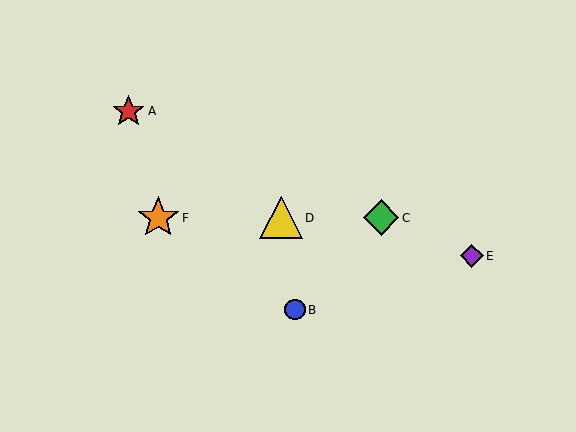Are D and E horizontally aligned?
No, D is at y≈218 and E is at y≈256.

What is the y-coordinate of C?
Object C is at y≈218.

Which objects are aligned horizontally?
Objects C, D, F are aligned horizontally.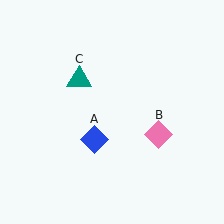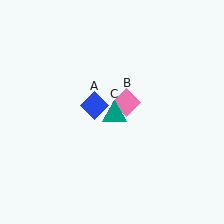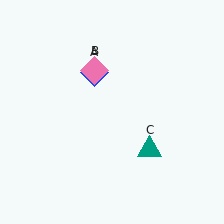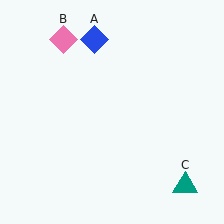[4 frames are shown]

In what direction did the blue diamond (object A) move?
The blue diamond (object A) moved up.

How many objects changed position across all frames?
3 objects changed position: blue diamond (object A), pink diamond (object B), teal triangle (object C).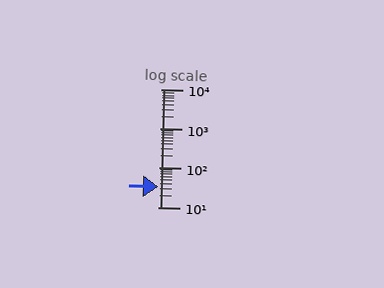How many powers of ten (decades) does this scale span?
The scale spans 3 decades, from 10 to 10000.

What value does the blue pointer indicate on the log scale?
The pointer indicates approximately 34.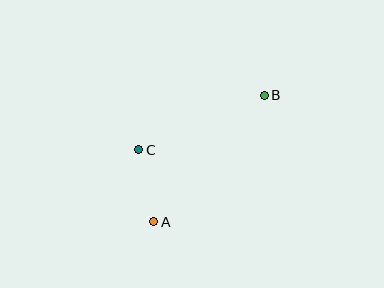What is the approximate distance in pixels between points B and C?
The distance between B and C is approximately 137 pixels.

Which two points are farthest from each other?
Points A and B are farthest from each other.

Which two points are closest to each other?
Points A and C are closest to each other.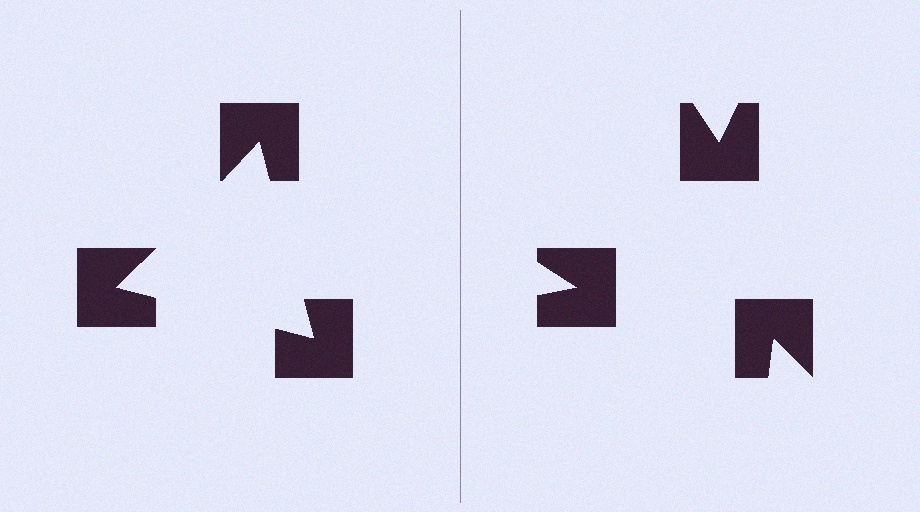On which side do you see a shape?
An illusory triangle appears on the left side. On the right side the wedge cuts are rotated, so no coherent shape forms.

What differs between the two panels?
The notched squares are positioned identically on both sides; only the wedge orientations differ. On the left they align to a triangle; on the right they are misaligned.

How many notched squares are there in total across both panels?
6 — 3 on each side.